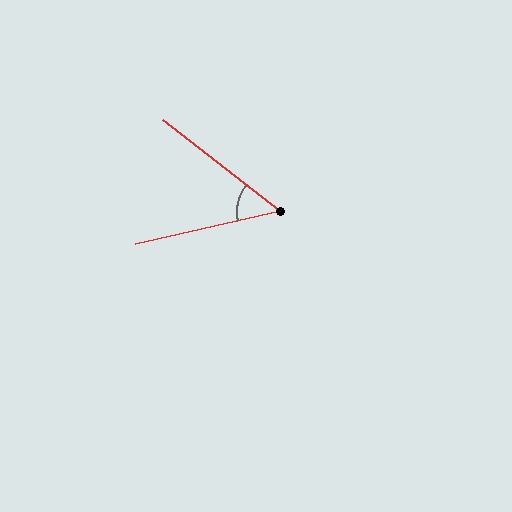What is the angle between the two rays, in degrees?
Approximately 51 degrees.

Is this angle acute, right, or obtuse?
It is acute.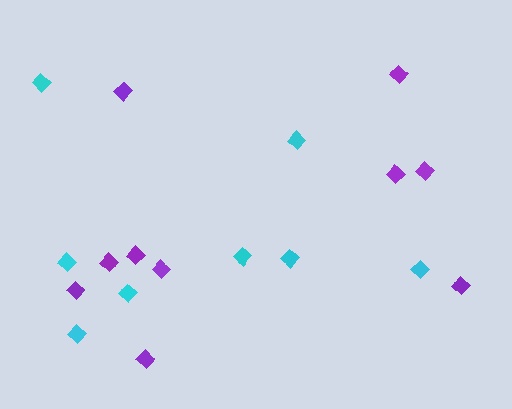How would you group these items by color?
There are 2 groups: one group of purple diamonds (10) and one group of cyan diamonds (8).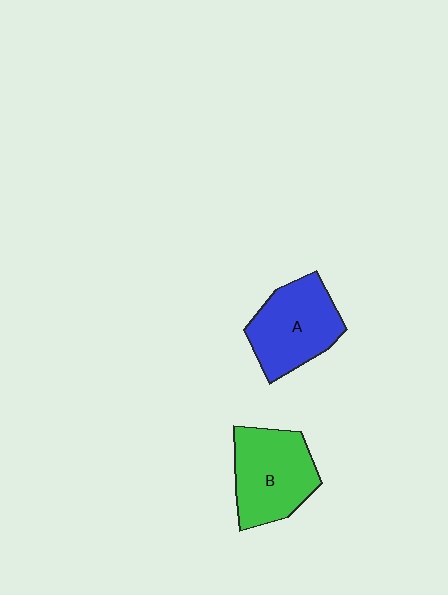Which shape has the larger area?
Shape B (green).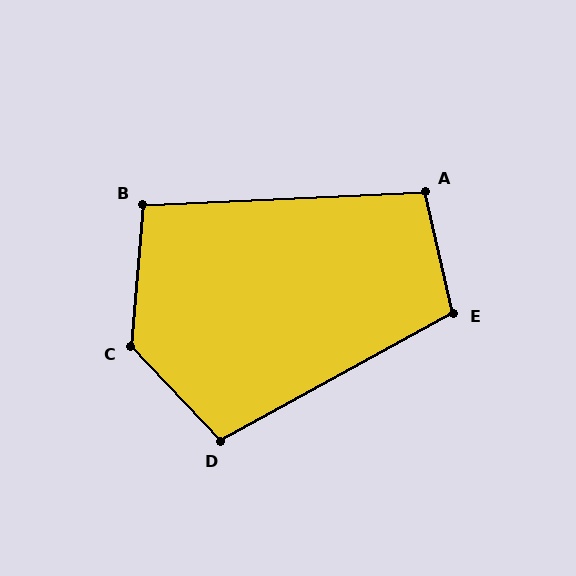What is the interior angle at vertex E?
Approximately 106 degrees (obtuse).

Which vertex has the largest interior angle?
C, at approximately 132 degrees.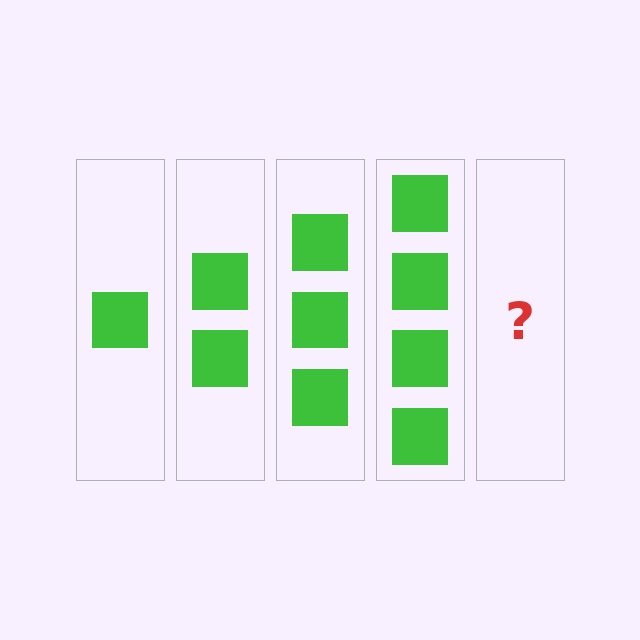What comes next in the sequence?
The next element should be 5 squares.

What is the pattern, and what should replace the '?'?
The pattern is that each step adds one more square. The '?' should be 5 squares.